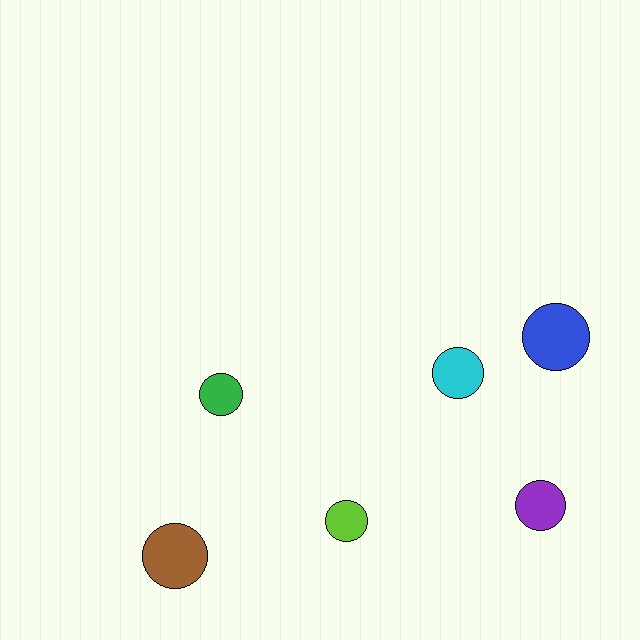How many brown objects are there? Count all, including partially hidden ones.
There is 1 brown object.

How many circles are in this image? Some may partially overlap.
There are 6 circles.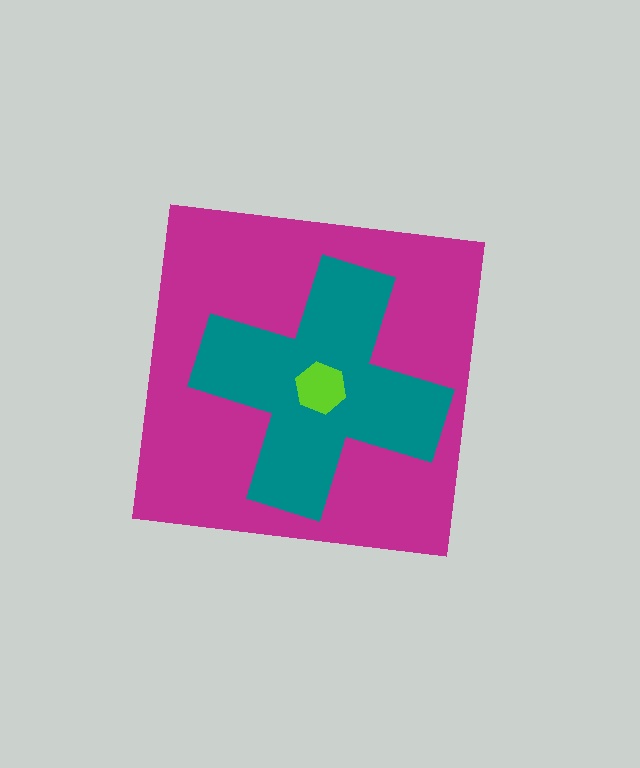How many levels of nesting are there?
3.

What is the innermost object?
The lime hexagon.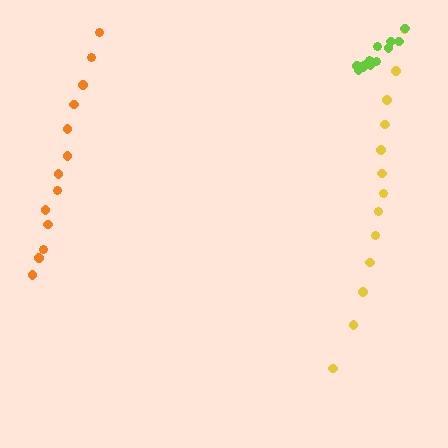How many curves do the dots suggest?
There are 3 distinct paths.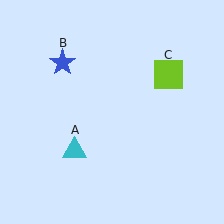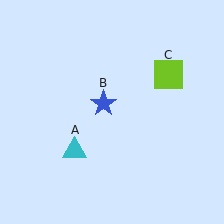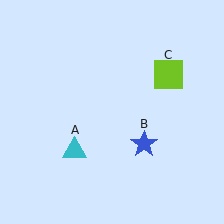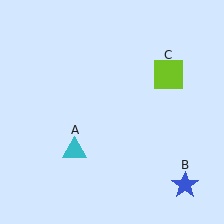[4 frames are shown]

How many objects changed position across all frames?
1 object changed position: blue star (object B).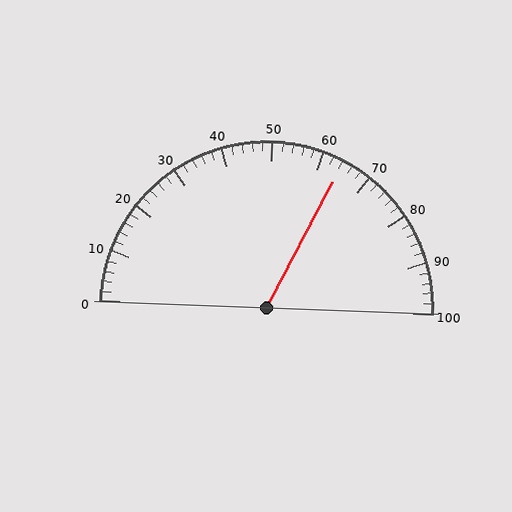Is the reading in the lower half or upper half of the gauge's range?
The reading is in the upper half of the range (0 to 100).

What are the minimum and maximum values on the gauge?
The gauge ranges from 0 to 100.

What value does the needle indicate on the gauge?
The needle indicates approximately 64.